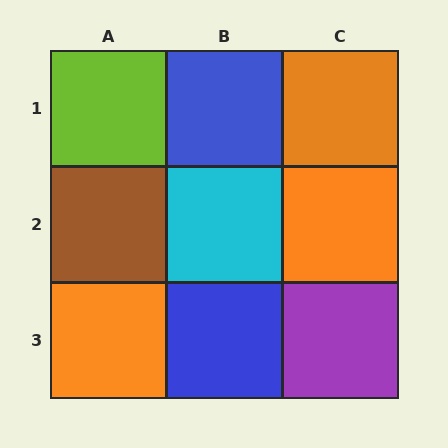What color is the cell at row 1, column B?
Blue.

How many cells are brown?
1 cell is brown.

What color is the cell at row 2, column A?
Brown.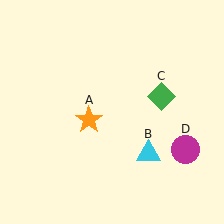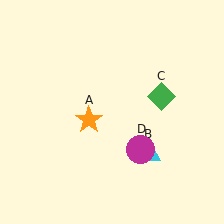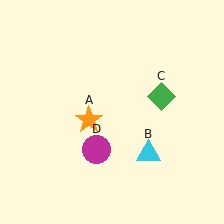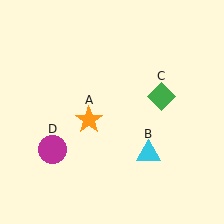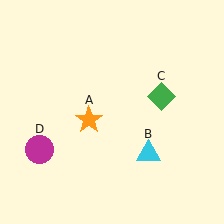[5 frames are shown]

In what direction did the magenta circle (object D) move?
The magenta circle (object D) moved left.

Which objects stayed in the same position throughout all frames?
Orange star (object A) and cyan triangle (object B) and green diamond (object C) remained stationary.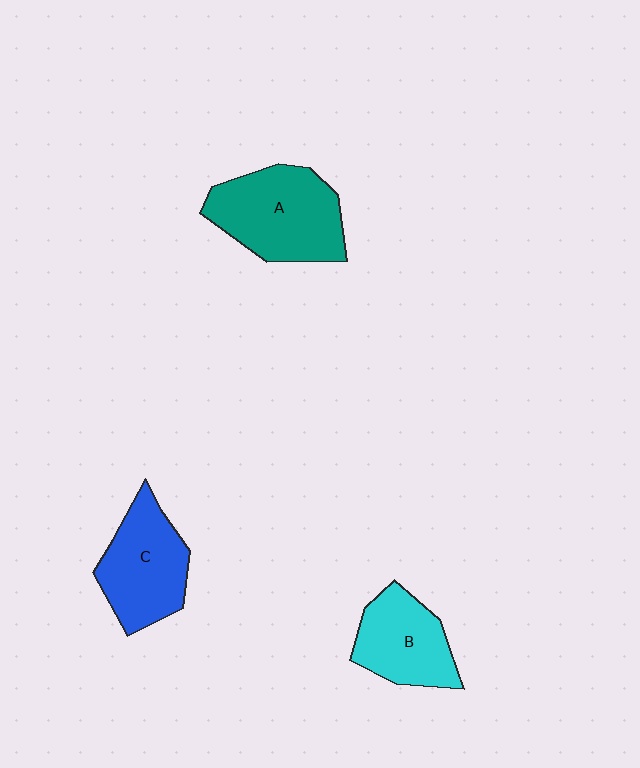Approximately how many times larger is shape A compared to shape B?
Approximately 1.4 times.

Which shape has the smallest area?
Shape B (cyan).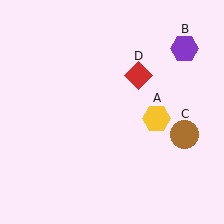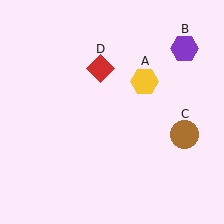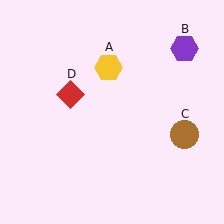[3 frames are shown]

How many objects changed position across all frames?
2 objects changed position: yellow hexagon (object A), red diamond (object D).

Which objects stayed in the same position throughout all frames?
Purple hexagon (object B) and brown circle (object C) remained stationary.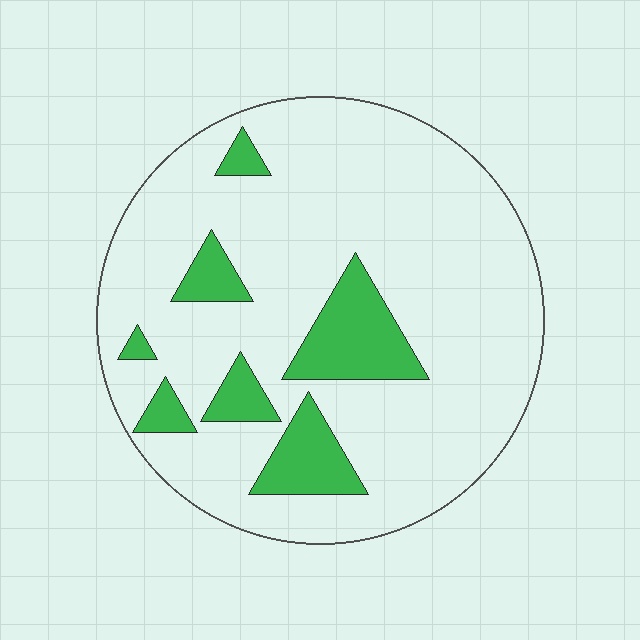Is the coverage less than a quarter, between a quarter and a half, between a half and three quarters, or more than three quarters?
Less than a quarter.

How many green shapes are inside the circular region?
7.